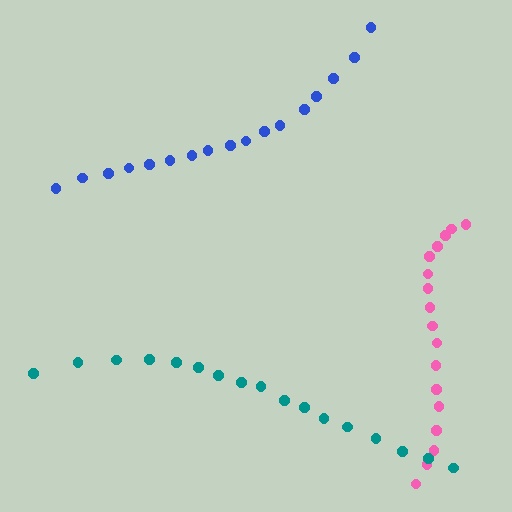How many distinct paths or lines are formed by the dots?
There are 3 distinct paths.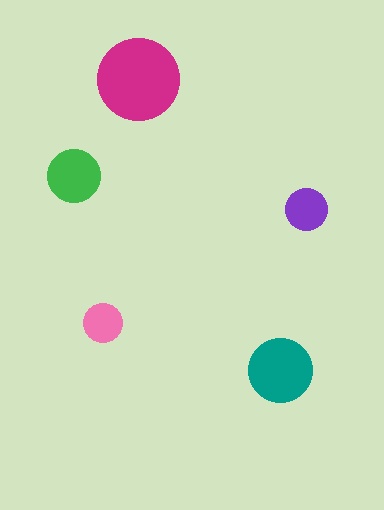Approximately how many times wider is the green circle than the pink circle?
About 1.5 times wider.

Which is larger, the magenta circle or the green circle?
The magenta one.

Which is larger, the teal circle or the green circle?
The teal one.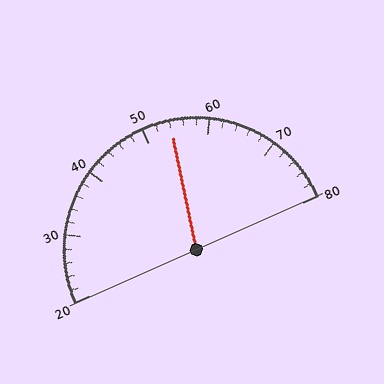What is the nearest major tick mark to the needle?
The nearest major tick mark is 50.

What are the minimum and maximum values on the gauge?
The gauge ranges from 20 to 80.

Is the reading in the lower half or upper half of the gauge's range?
The reading is in the upper half of the range (20 to 80).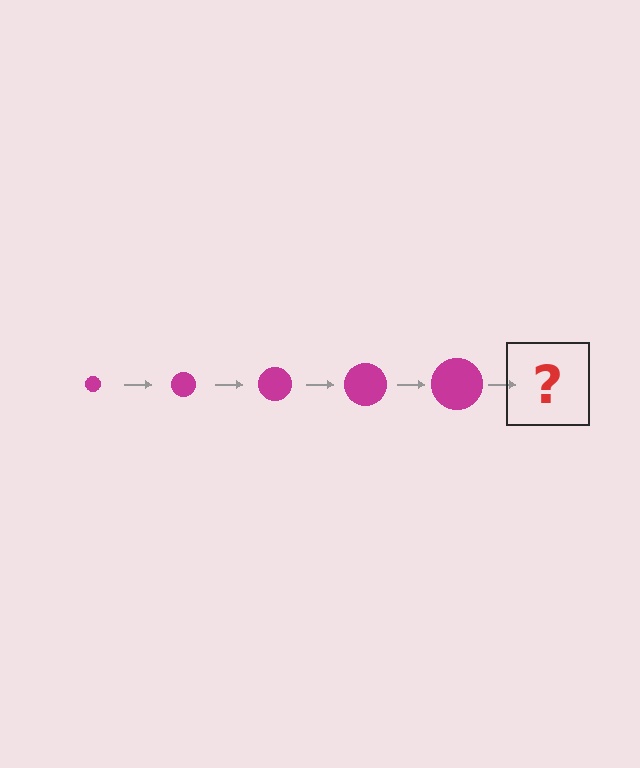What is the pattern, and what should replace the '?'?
The pattern is that the circle gets progressively larger each step. The '?' should be a magenta circle, larger than the previous one.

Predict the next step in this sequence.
The next step is a magenta circle, larger than the previous one.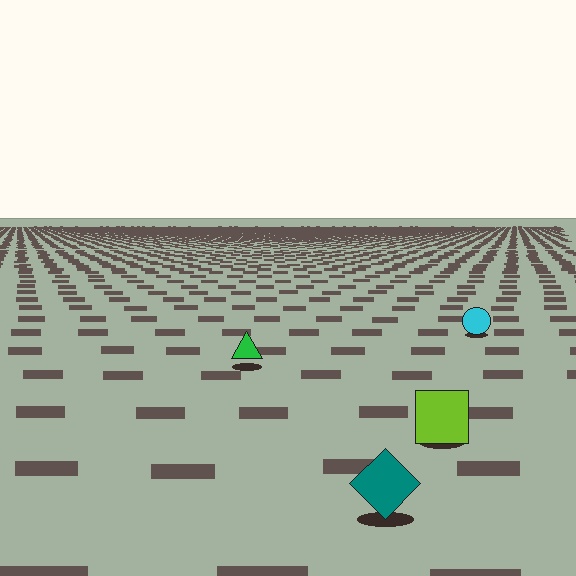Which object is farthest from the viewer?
The cyan circle is farthest from the viewer. It appears smaller and the ground texture around it is denser.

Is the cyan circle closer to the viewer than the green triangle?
No. The green triangle is closer — you can tell from the texture gradient: the ground texture is coarser near it.